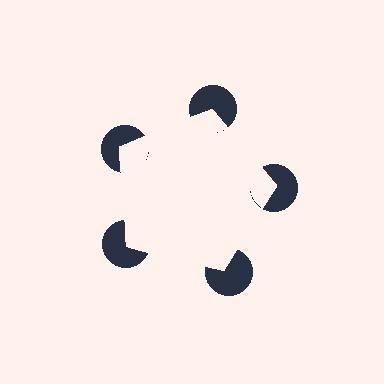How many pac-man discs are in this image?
There are 5 — one at each vertex of the illusory pentagon.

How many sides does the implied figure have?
5 sides.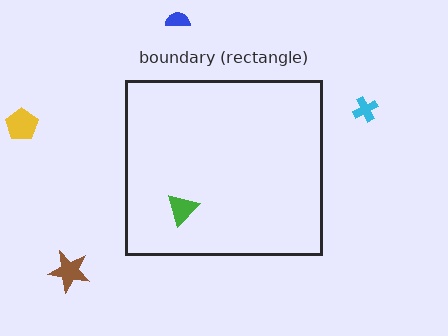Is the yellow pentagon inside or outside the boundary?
Outside.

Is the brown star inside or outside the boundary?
Outside.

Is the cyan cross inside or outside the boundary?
Outside.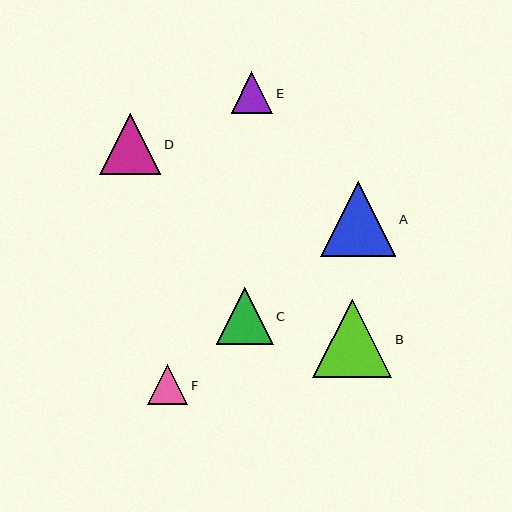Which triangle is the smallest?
Triangle F is the smallest with a size of approximately 40 pixels.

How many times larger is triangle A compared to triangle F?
Triangle A is approximately 1.9 times the size of triangle F.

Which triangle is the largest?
Triangle B is the largest with a size of approximately 79 pixels.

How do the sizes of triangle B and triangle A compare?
Triangle B and triangle A are approximately the same size.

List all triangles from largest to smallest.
From largest to smallest: B, A, D, C, E, F.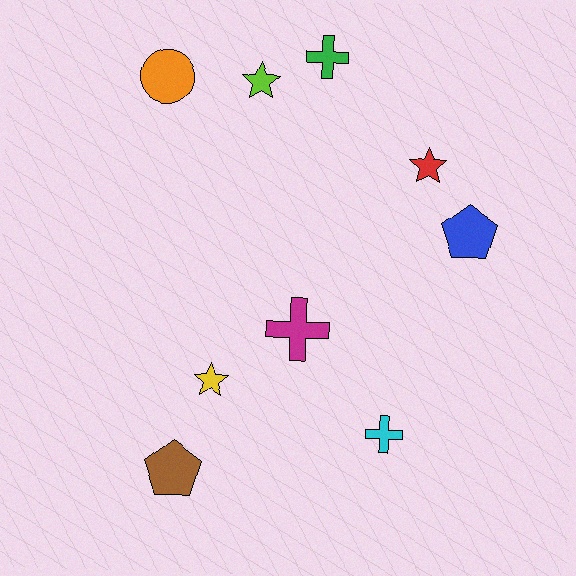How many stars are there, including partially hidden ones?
There are 3 stars.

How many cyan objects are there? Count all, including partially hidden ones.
There is 1 cyan object.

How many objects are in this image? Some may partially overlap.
There are 9 objects.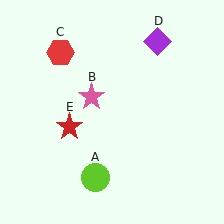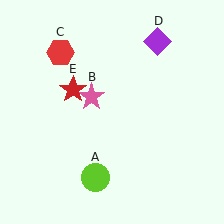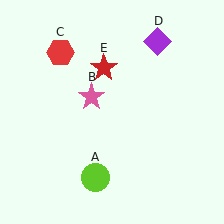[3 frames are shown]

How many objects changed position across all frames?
1 object changed position: red star (object E).